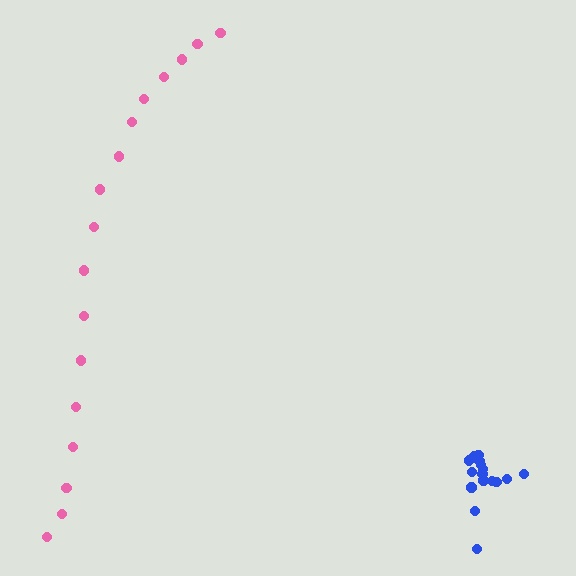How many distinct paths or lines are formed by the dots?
There are 2 distinct paths.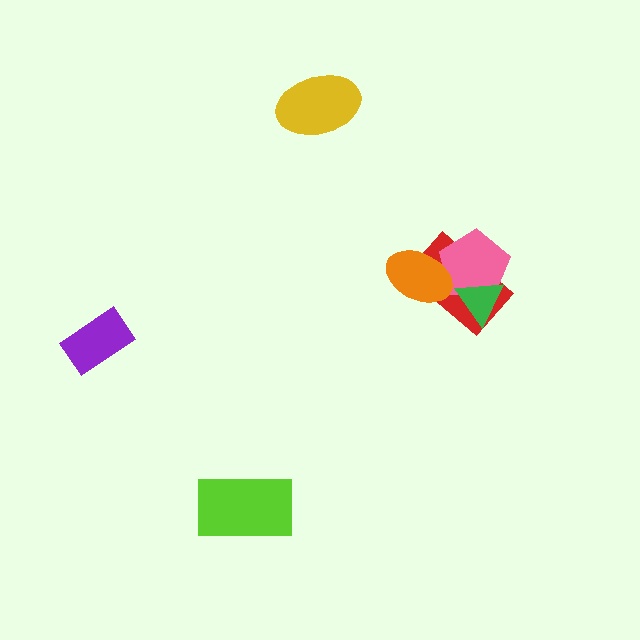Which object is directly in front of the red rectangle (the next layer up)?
The pink pentagon is directly in front of the red rectangle.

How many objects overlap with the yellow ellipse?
0 objects overlap with the yellow ellipse.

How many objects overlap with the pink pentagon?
3 objects overlap with the pink pentagon.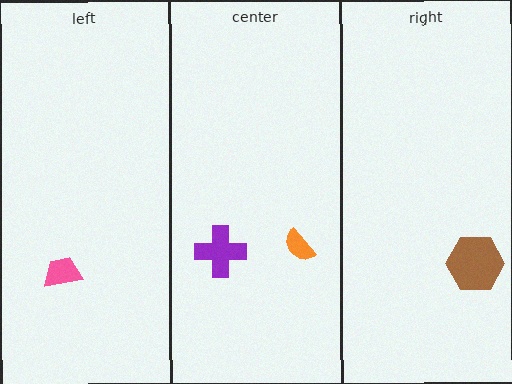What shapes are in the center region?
The purple cross, the orange semicircle.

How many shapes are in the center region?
2.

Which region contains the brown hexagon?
The right region.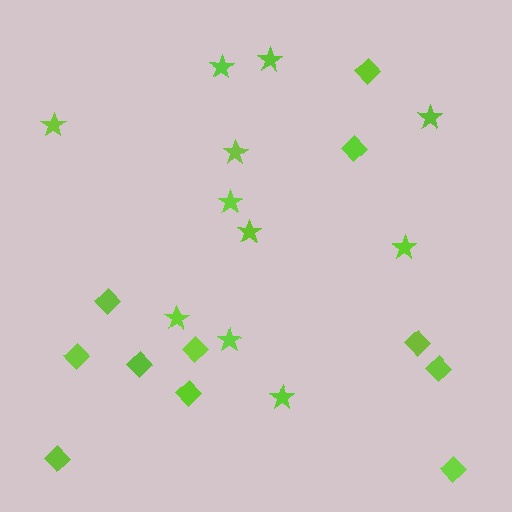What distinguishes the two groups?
There are 2 groups: one group of diamonds (11) and one group of stars (11).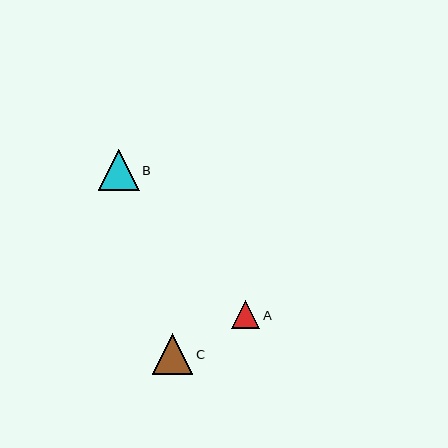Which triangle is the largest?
Triangle B is the largest with a size of approximately 41 pixels.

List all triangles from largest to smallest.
From largest to smallest: B, C, A.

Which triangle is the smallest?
Triangle A is the smallest with a size of approximately 28 pixels.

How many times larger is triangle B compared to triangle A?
Triangle B is approximately 1.5 times the size of triangle A.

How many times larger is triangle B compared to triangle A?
Triangle B is approximately 1.5 times the size of triangle A.